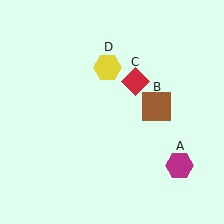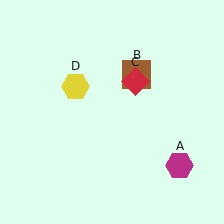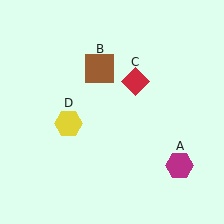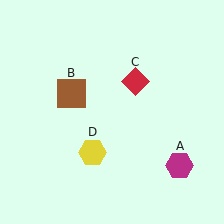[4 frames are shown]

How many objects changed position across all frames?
2 objects changed position: brown square (object B), yellow hexagon (object D).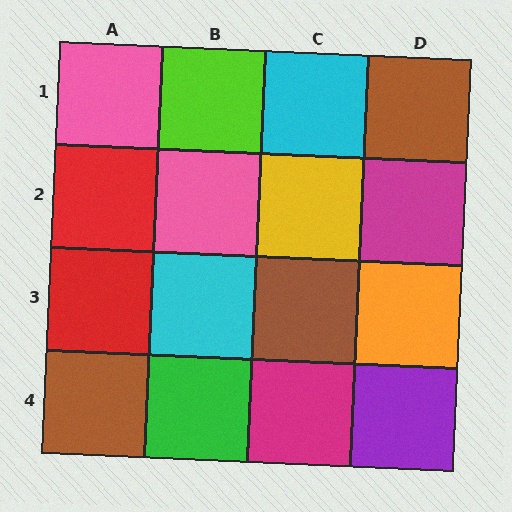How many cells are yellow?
1 cell is yellow.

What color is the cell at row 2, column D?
Magenta.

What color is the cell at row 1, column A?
Pink.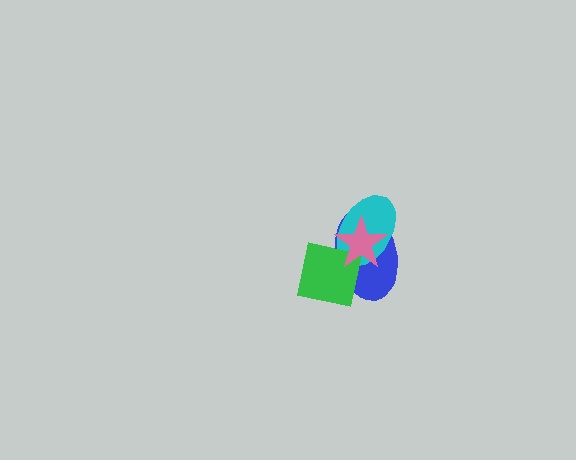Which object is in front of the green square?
The pink star is in front of the green square.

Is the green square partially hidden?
Yes, it is partially covered by another shape.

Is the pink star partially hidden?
No, no other shape covers it.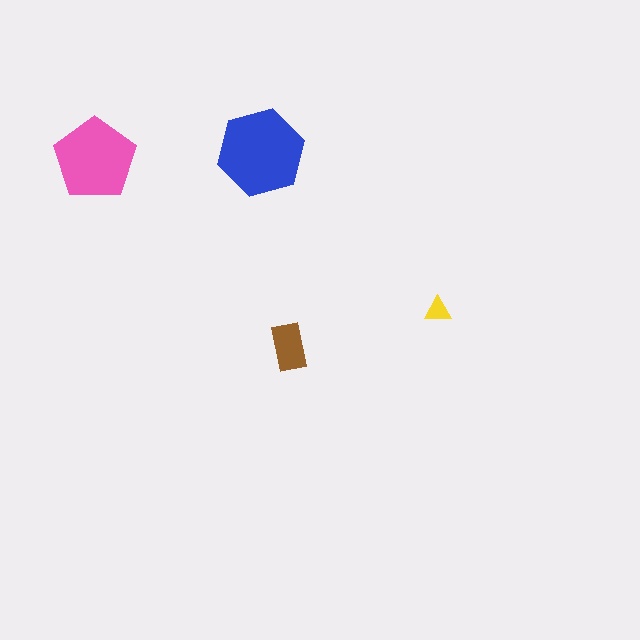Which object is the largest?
The blue hexagon.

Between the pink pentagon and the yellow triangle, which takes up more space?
The pink pentagon.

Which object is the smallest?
The yellow triangle.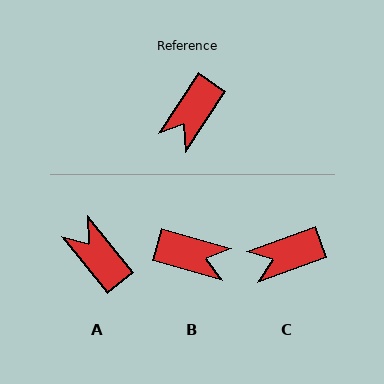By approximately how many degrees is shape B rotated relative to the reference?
Approximately 107 degrees counter-clockwise.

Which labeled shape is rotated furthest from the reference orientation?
A, about 108 degrees away.